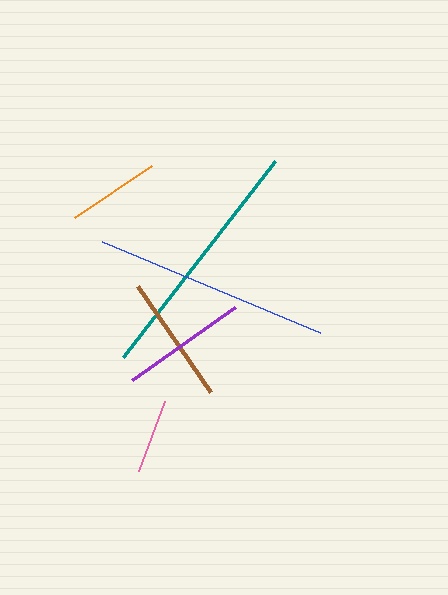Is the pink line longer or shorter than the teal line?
The teal line is longer than the pink line.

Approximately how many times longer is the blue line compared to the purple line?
The blue line is approximately 1.9 times the length of the purple line.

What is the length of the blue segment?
The blue segment is approximately 237 pixels long.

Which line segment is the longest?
The teal line is the longest at approximately 248 pixels.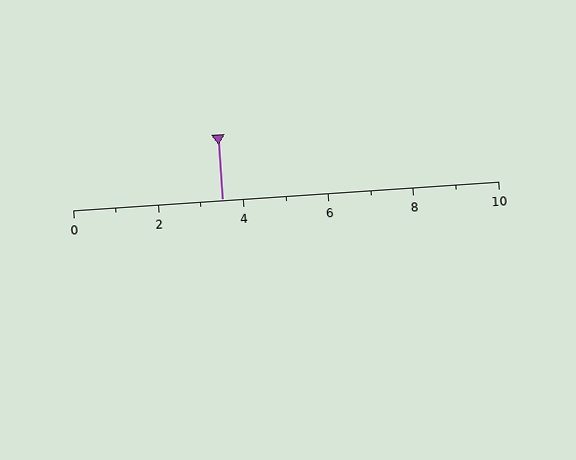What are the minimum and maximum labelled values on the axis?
The axis runs from 0 to 10.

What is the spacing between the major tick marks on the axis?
The major ticks are spaced 2 apart.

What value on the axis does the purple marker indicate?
The marker indicates approximately 3.5.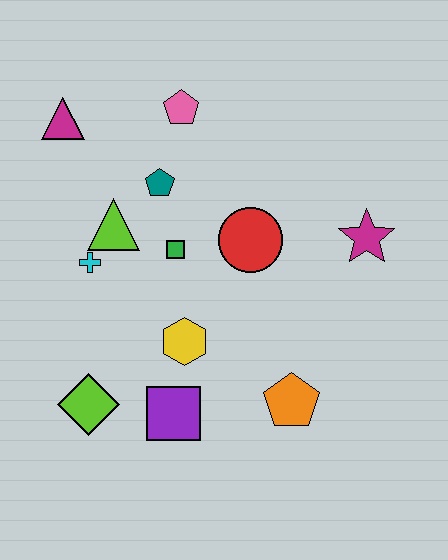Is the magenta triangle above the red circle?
Yes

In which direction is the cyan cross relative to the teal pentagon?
The cyan cross is below the teal pentagon.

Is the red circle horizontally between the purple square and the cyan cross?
No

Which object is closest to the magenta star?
The red circle is closest to the magenta star.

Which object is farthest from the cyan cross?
The magenta star is farthest from the cyan cross.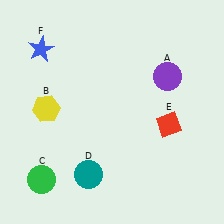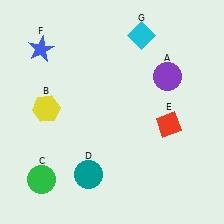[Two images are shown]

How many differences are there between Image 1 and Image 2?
There is 1 difference between the two images.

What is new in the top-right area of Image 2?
A cyan diamond (G) was added in the top-right area of Image 2.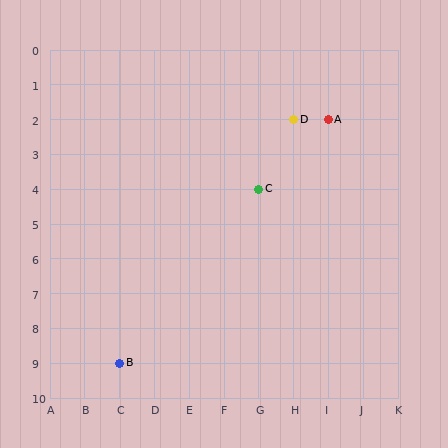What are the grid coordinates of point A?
Point A is at grid coordinates (I, 2).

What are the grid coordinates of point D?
Point D is at grid coordinates (H, 2).